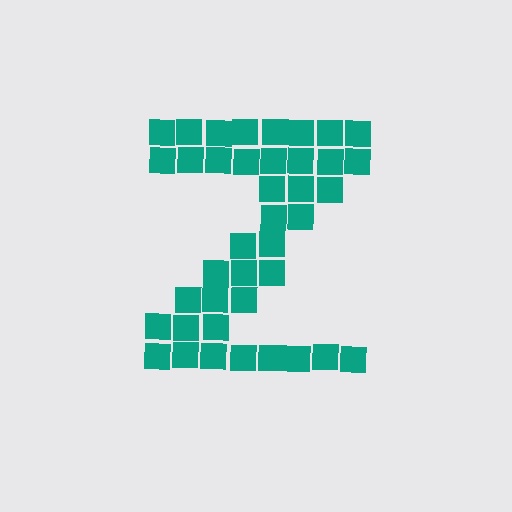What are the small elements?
The small elements are squares.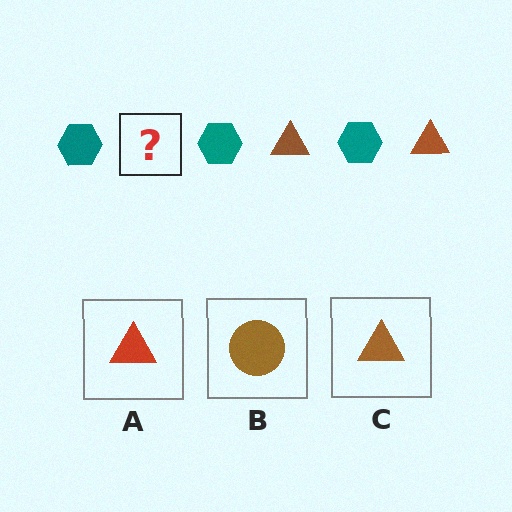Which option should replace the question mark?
Option C.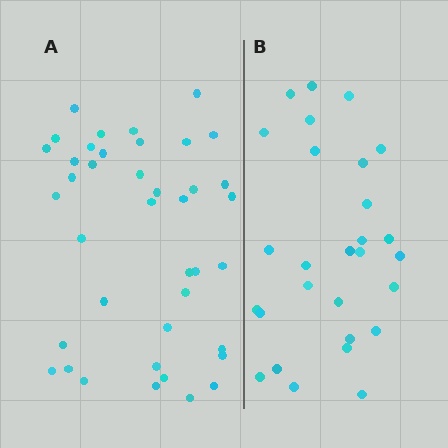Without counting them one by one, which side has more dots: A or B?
Region A (the left region) has more dots.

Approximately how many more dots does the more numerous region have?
Region A has roughly 12 or so more dots than region B.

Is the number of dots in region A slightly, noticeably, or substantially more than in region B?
Region A has noticeably more, but not dramatically so. The ratio is roughly 1.4 to 1.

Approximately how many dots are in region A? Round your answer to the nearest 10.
About 40 dots.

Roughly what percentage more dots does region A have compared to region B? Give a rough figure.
About 45% more.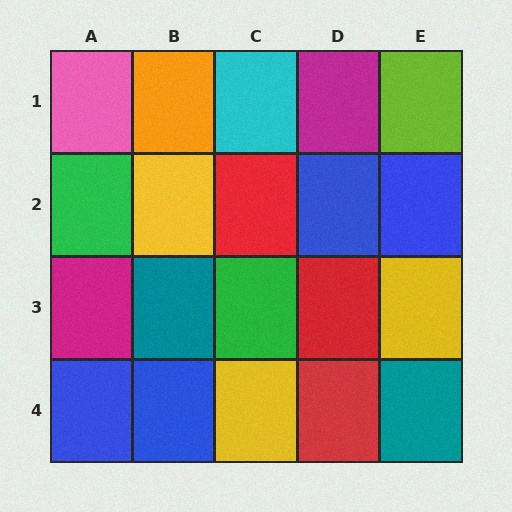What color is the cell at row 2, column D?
Blue.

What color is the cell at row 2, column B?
Yellow.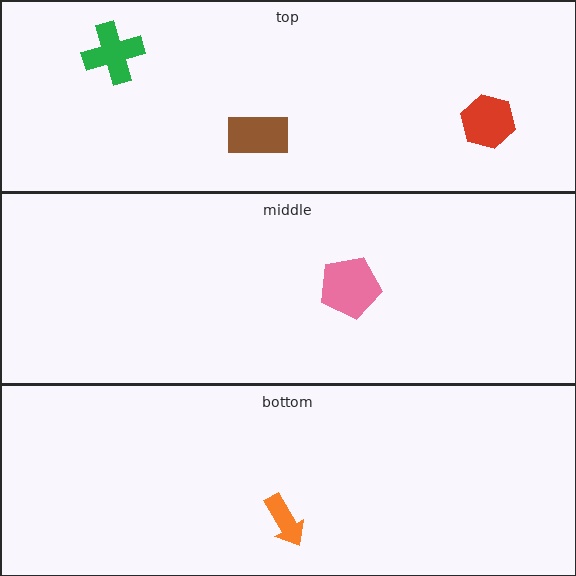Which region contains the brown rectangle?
The top region.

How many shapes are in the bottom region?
1.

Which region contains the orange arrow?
The bottom region.